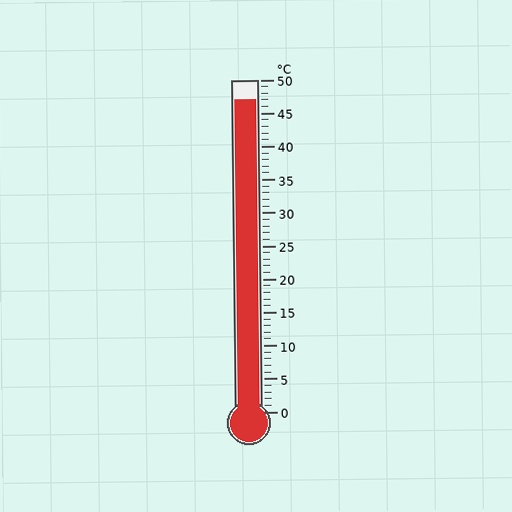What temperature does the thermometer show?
The thermometer shows approximately 47°C.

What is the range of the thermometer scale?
The thermometer scale ranges from 0°C to 50°C.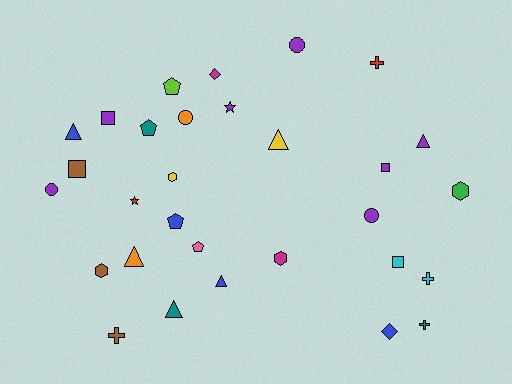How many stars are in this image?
There are 2 stars.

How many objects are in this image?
There are 30 objects.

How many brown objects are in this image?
There are 3 brown objects.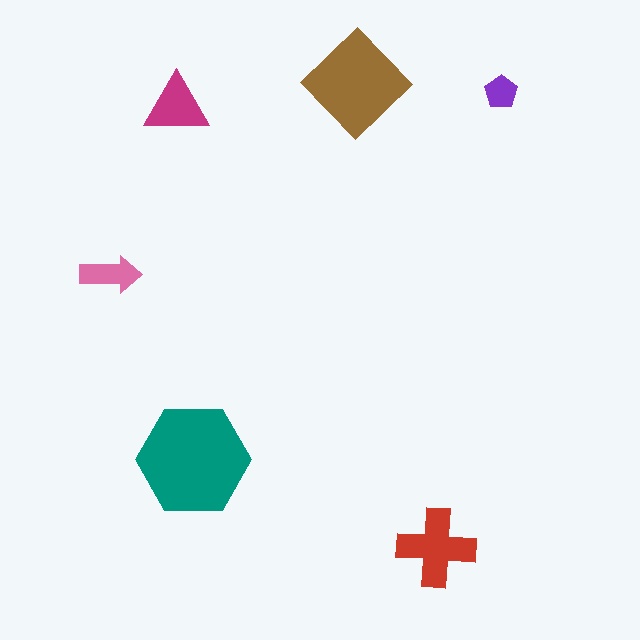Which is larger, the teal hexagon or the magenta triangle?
The teal hexagon.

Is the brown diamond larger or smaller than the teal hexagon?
Smaller.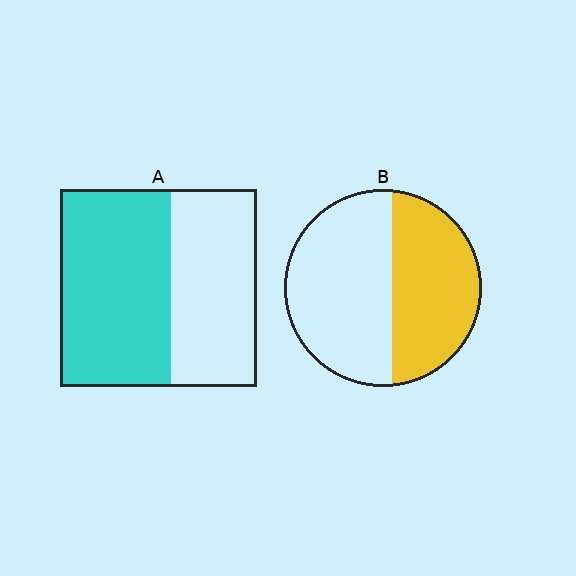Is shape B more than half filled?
No.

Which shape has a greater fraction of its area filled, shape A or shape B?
Shape A.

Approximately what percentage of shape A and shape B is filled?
A is approximately 55% and B is approximately 45%.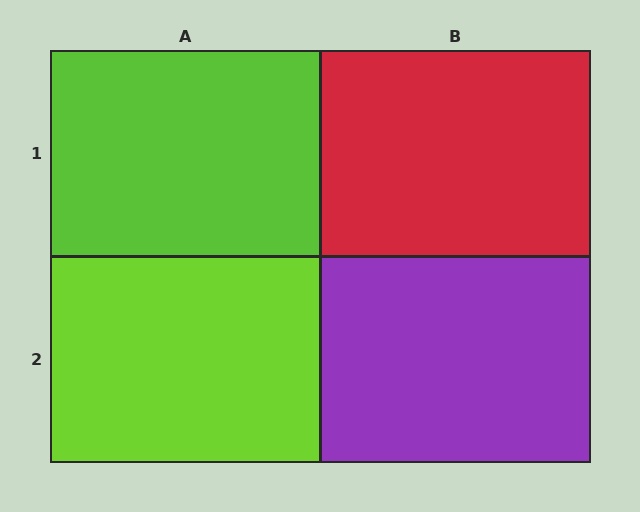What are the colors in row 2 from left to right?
Lime, purple.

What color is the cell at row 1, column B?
Red.